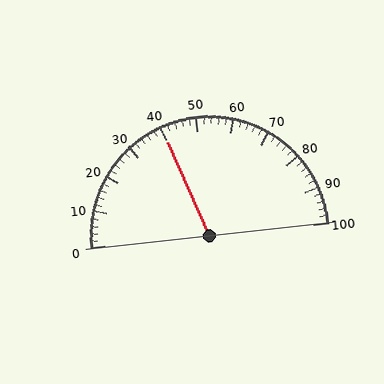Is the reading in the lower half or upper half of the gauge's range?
The reading is in the lower half of the range (0 to 100).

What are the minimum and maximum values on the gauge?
The gauge ranges from 0 to 100.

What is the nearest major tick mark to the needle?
The nearest major tick mark is 40.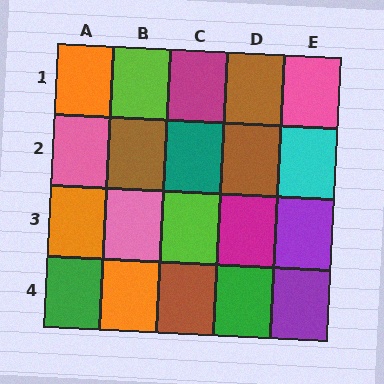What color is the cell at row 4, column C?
Brown.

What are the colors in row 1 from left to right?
Orange, lime, magenta, brown, pink.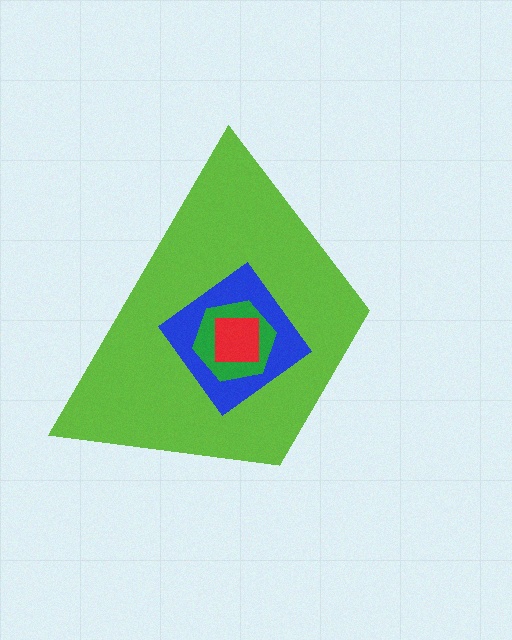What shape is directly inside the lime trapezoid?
The blue diamond.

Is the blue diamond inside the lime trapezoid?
Yes.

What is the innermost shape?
The red square.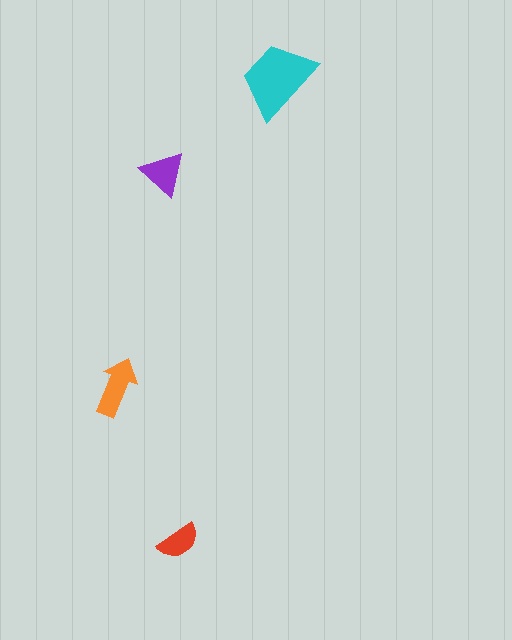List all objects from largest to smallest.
The cyan trapezoid, the orange arrow, the purple triangle, the red semicircle.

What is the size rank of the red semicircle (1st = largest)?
4th.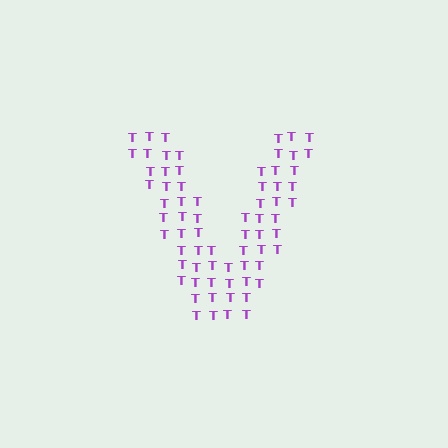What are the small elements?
The small elements are letter T's.